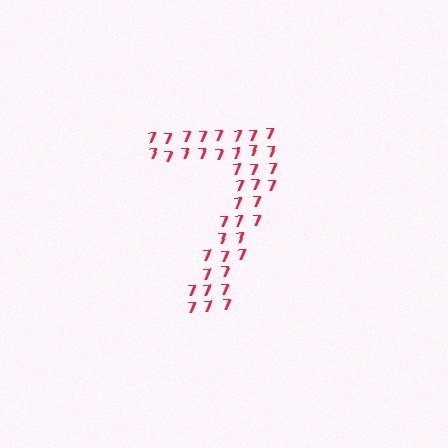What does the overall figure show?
The overall figure shows the digit 7.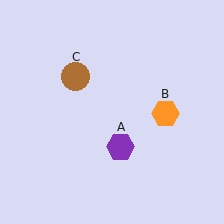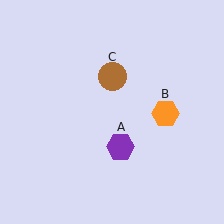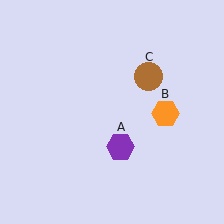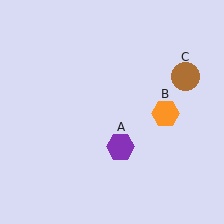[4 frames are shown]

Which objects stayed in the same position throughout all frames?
Purple hexagon (object A) and orange hexagon (object B) remained stationary.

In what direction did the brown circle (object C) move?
The brown circle (object C) moved right.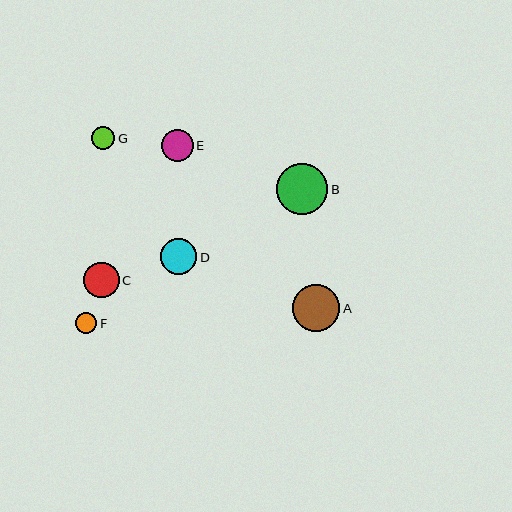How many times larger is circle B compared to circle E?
Circle B is approximately 1.6 times the size of circle E.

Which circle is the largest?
Circle B is the largest with a size of approximately 51 pixels.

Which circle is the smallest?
Circle F is the smallest with a size of approximately 21 pixels.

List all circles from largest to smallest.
From largest to smallest: B, A, D, C, E, G, F.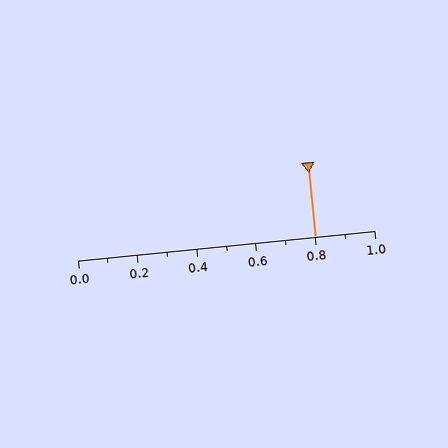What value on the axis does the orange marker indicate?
The marker indicates approximately 0.8.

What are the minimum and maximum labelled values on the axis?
The axis runs from 0.0 to 1.0.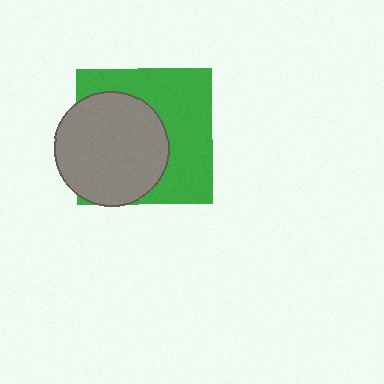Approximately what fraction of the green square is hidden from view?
Roughly 49% of the green square is hidden behind the gray circle.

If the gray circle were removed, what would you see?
You would see the complete green square.